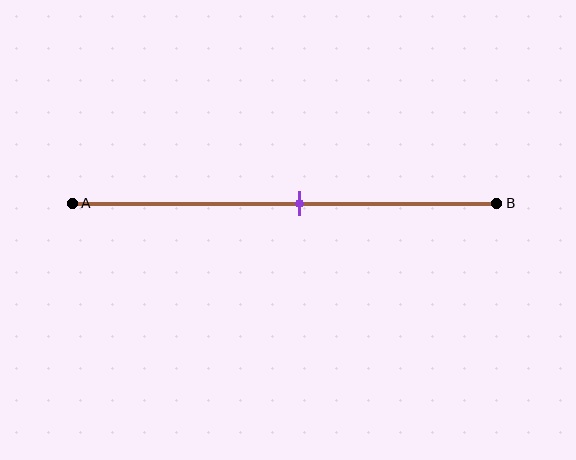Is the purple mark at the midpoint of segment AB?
No, the mark is at about 55% from A, not at the 50% midpoint.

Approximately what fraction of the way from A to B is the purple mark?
The purple mark is approximately 55% of the way from A to B.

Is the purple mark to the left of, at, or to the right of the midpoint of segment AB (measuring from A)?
The purple mark is to the right of the midpoint of segment AB.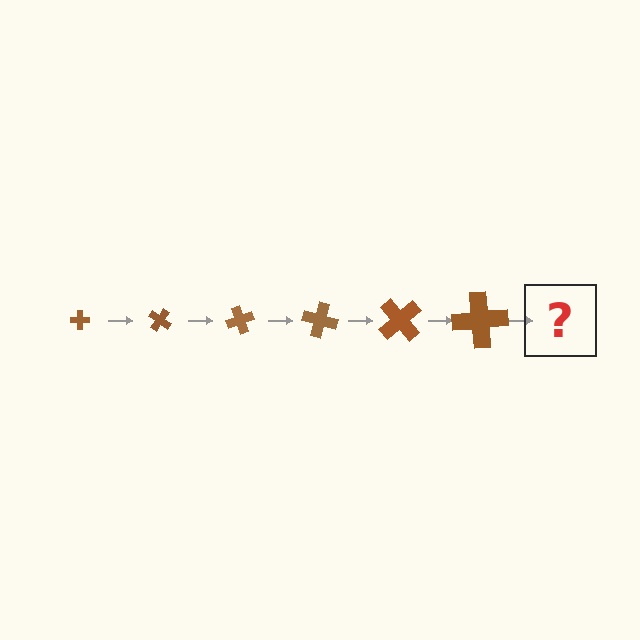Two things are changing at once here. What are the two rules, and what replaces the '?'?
The two rules are that the cross grows larger each step and it rotates 35 degrees each step. The '?' should be a cross, larger than the previous one and rotated 210 degrees from the start.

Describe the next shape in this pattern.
It should be a cross, larger than the previous one and rotated 210 degrees from the start.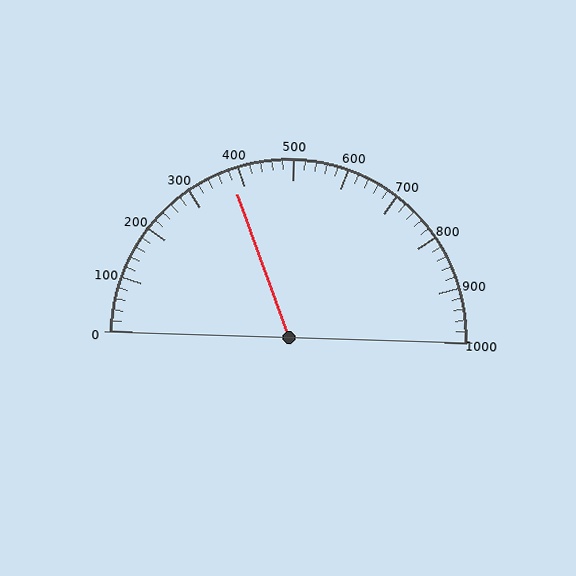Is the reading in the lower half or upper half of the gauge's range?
The reading is in the lower half of the range (0 to 1000).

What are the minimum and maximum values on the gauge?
The gauge ranges from 0 to 1000.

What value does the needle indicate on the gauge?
The needle indicates approximately 380.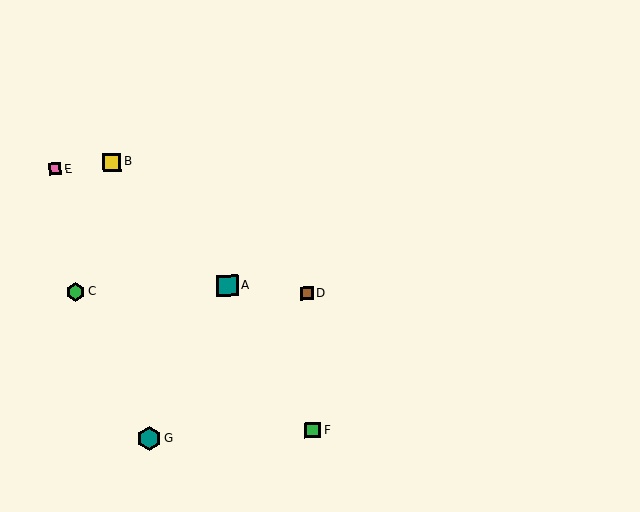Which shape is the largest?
The teal hexagon (labeled G) is the largest.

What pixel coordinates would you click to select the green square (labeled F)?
Click at (313, 430) to select the green square F.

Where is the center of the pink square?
The center of the pink square is at (55, 169).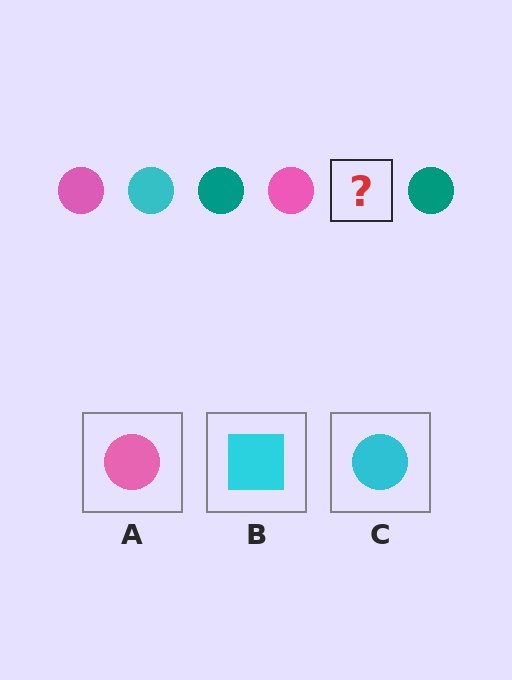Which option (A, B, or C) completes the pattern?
C.